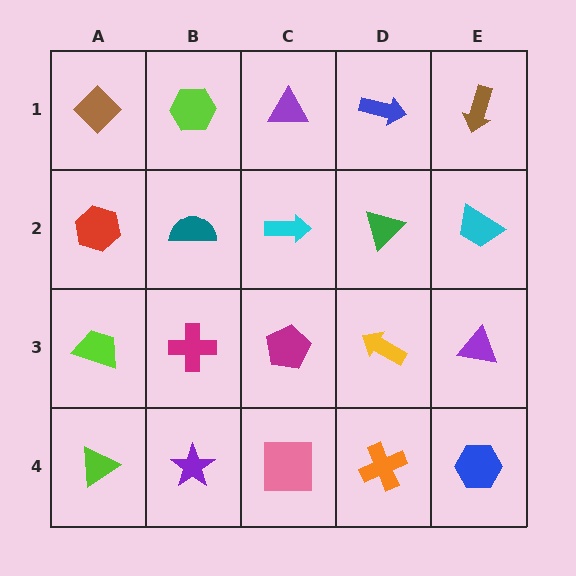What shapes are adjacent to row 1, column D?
A green triangle (row 2, column D), a purple triangle (row 1, column C), a brown arrow (row 1, column E).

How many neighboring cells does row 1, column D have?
3.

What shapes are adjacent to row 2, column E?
A brown arrow (row 1, column E), a purple triangle (row 3, column E), a green triangle (row 2, column D).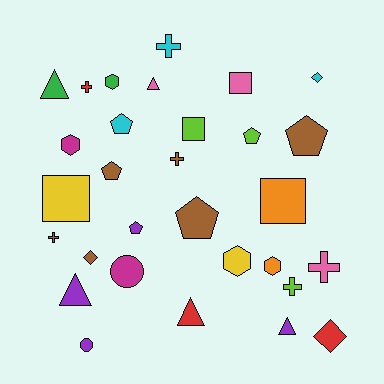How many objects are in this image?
There are 30 objects.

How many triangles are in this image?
There are 5 triangles.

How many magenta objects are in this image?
There are 2 magenta objects.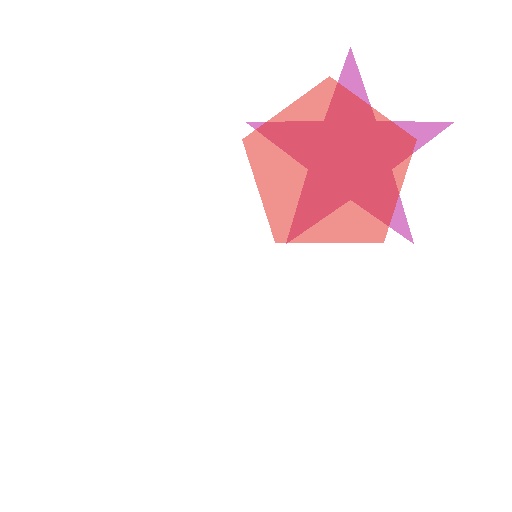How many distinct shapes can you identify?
There are 2 distinct shapes: a magenta star, a red pentagon.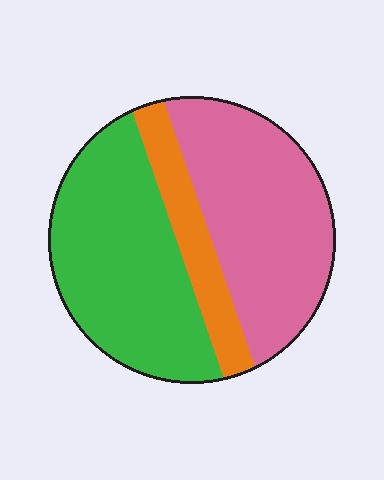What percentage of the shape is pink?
Pink covers around 40% of the shape.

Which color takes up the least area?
Orange, at roughly 15%.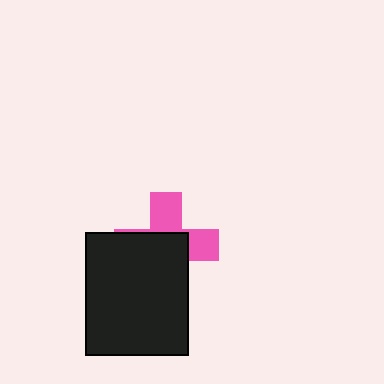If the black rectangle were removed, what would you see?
You would see the complete pink cross.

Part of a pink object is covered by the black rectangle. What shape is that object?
It is a cross.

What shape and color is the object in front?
The object in front is a black rectangle.